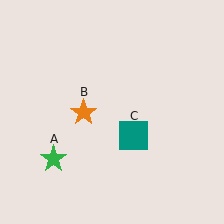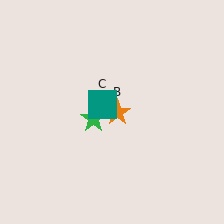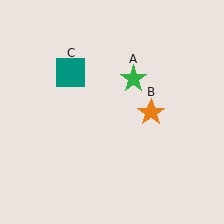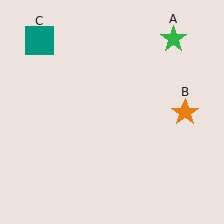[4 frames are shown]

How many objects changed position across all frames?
3 objects changed position: green star (object A), orange star (object B), teal square (object C).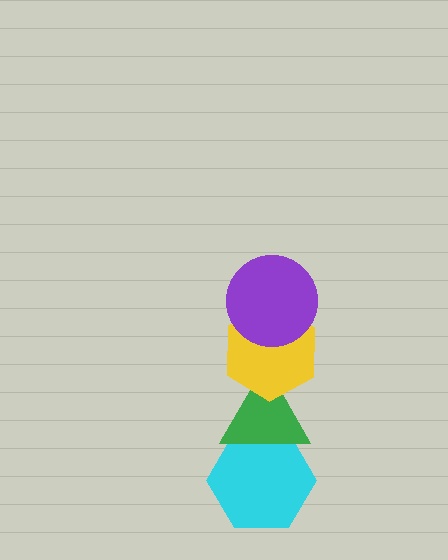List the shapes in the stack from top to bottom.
From top to bottom: the purple circle, the yellow hexagon, the green triangle, the cyan hexagon.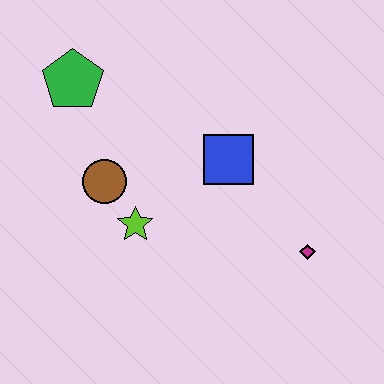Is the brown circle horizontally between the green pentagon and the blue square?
Yes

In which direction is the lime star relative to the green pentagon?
The lime star is below the green pentagon.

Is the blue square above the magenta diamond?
Yes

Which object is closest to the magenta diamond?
The blue square is closest to the magenta diamond.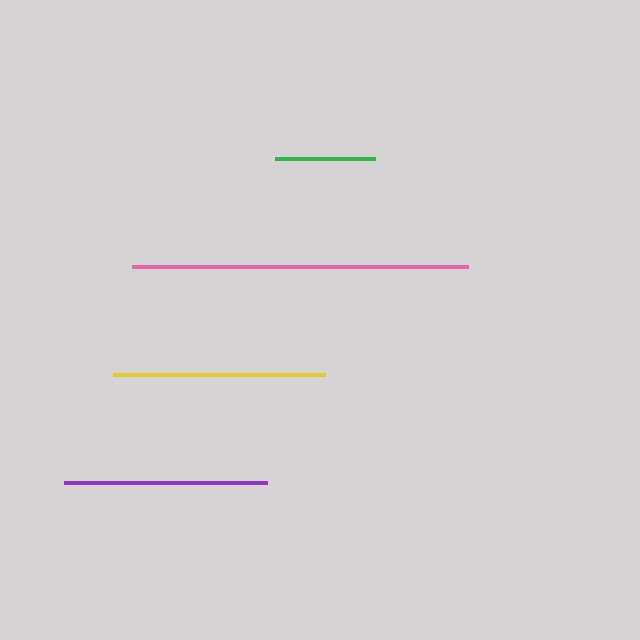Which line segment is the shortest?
The green line is the shortest at approximately 101 pixels.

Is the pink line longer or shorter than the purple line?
The pink line is longer than the purple line.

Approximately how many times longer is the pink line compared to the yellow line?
The pink line is approximately 1.6 times the length of the yellow line.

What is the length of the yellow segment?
The yellow segment is approximately 212 pixels long.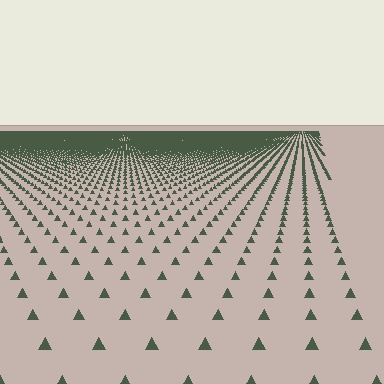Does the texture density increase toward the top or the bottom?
Density increases toward the top.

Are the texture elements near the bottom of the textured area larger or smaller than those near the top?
Larger. Near the bottom, elements are closer to the viewer and appear at a bigger on-screen size.